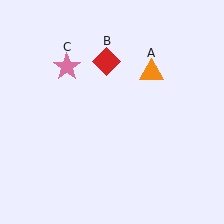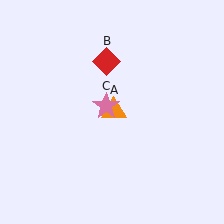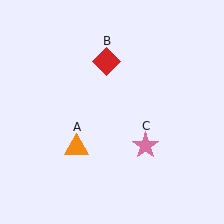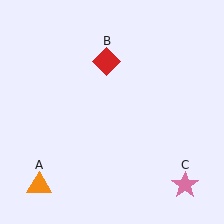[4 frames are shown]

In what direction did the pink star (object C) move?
The pink star (object C) moved down and to the right.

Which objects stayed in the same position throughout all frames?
Red diamond (object B) remained stationary.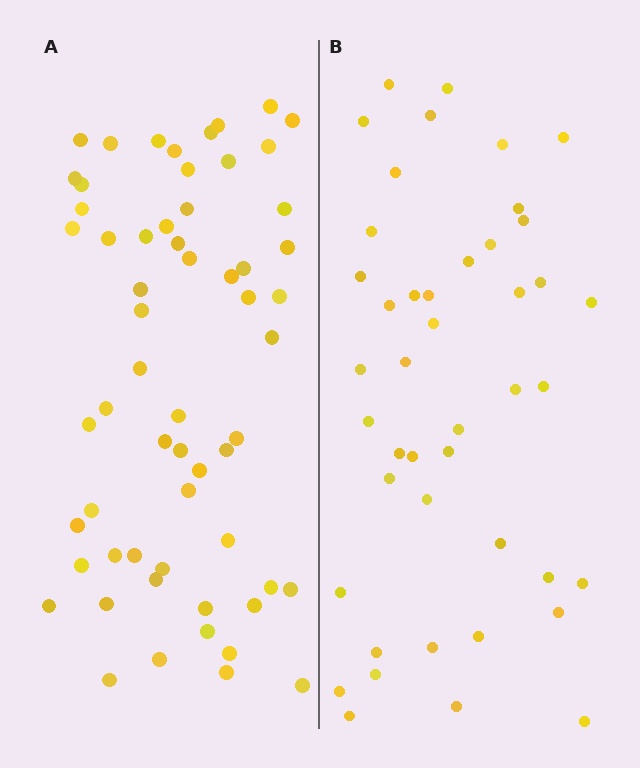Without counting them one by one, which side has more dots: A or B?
Region A (the left region) has more dots.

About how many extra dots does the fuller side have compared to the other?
Region A has approximately 15 more dots than region B.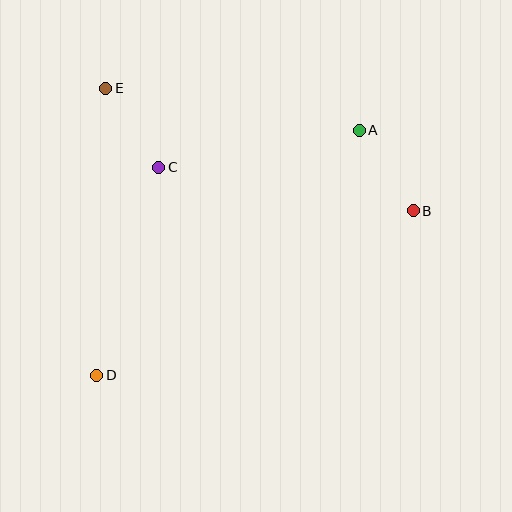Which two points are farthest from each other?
Points A and D are farthest from each other.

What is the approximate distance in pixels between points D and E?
The distance between D and E is approximately 287 pixels.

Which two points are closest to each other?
Points C and E are closest to each other.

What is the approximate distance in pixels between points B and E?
The distance between B and E is approximately 331 pixels.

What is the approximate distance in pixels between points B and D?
The distance between B and D is approximately 357 pixels.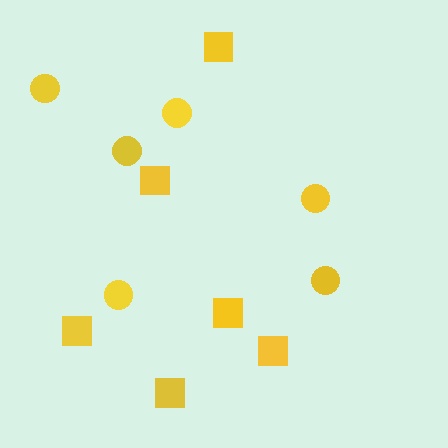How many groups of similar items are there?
There are 2 groups: one group of circles (6) and one group of squares (6).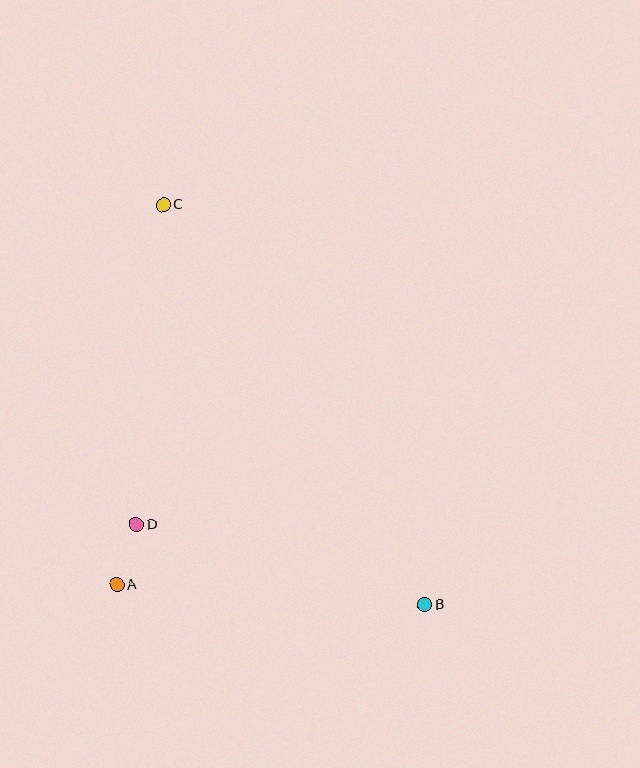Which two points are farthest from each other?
Points B and C are farthest from each other.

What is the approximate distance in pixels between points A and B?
The distance between A and B is approximately 308 pixels.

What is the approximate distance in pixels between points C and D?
The distance between C and D is approximately 321 pixels.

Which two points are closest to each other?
Points A and D are closest to each other.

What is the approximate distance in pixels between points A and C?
The distance between A and C is approximately 383 pixels.